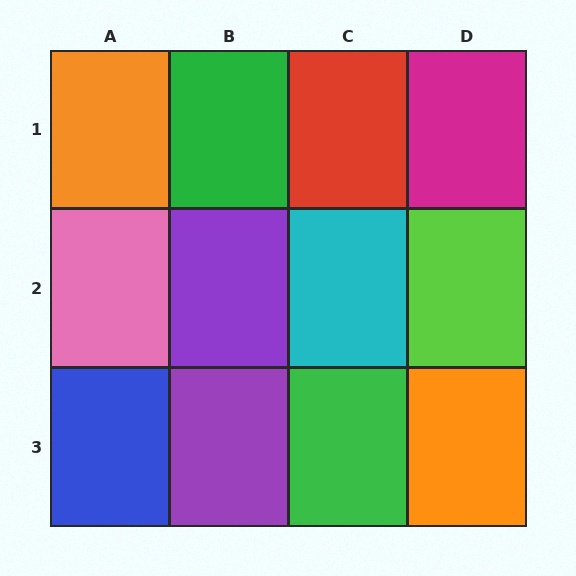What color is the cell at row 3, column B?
Purple.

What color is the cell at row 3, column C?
Green.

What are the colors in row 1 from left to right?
Orange, green, red, magenta.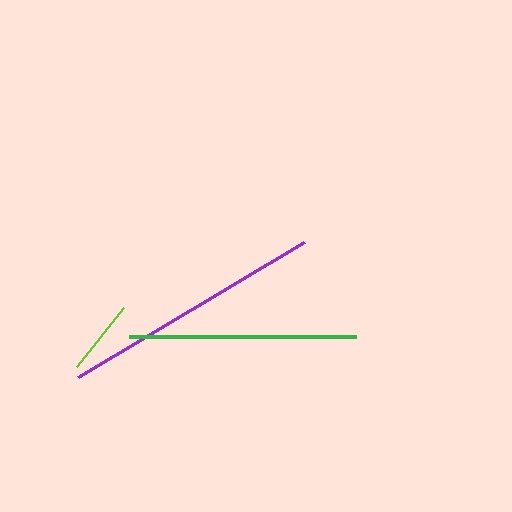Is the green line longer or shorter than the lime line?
The green line is longer than the lime line.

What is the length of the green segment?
The green segment is approximately 227 pixels long.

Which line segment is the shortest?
The lime line is the shortest at approximately 76 pixels.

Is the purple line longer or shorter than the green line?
The purple line is longer than the green line.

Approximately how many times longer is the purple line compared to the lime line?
The purple line is approximately 3.5 times the length of the lime line.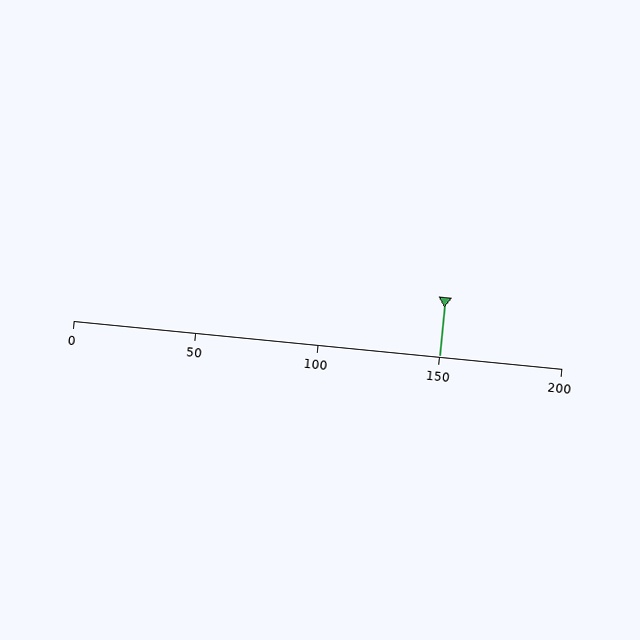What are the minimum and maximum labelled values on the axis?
The axis runs from 0 to 200.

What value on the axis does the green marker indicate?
The marker indicates approximately 150.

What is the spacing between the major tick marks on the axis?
The major ticks are spaced 50 apart.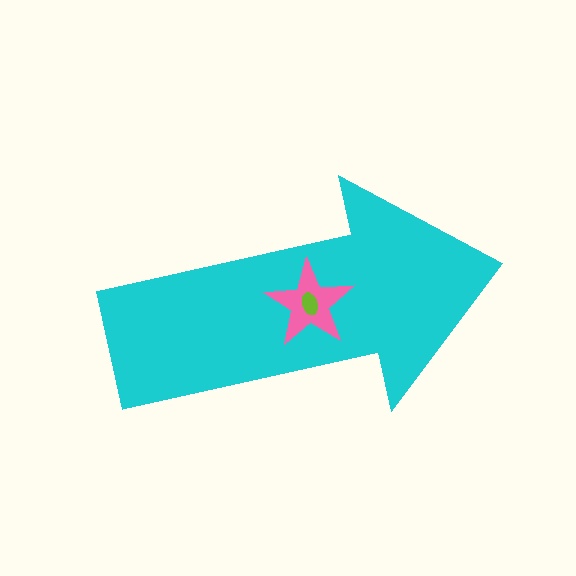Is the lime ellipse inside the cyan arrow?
Yes.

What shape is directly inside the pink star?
The lime ellipse.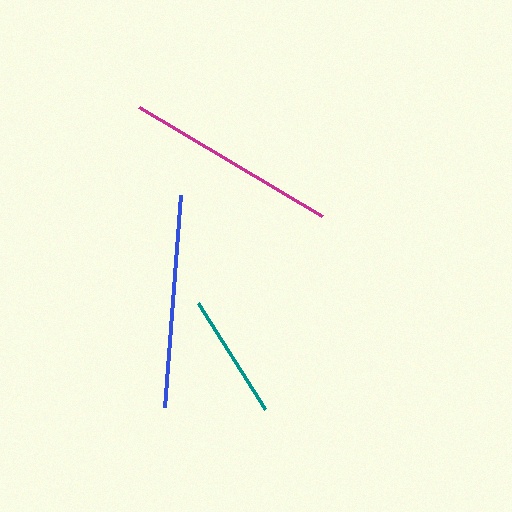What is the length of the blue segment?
The blue segment is approximately 213 pixels long.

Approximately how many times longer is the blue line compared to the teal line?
The blue line is approximately 1.7 times the length of the teal line.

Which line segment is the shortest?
The teal line is the shortest at approximately 126 pixels.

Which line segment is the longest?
The magenta line is the longest at approximately 213 pixels.